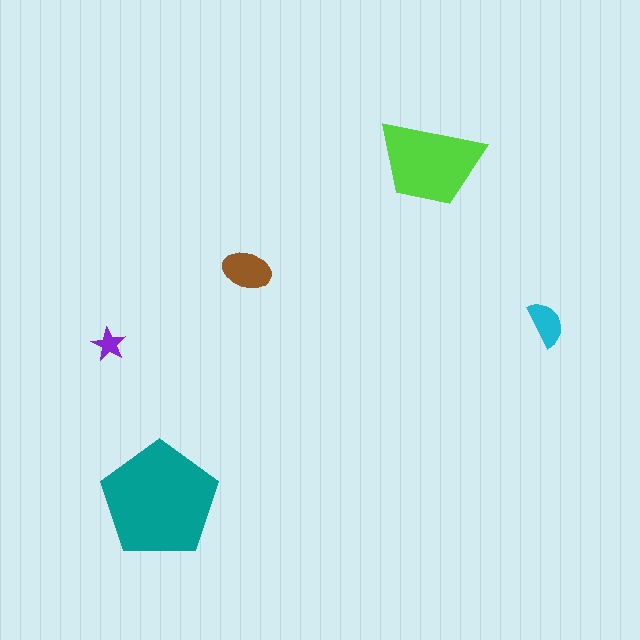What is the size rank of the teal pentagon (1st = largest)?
1st.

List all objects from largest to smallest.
The teal pentagon, the lime trapezoid, the brown ellipse, the cyan semicircle, the purple star.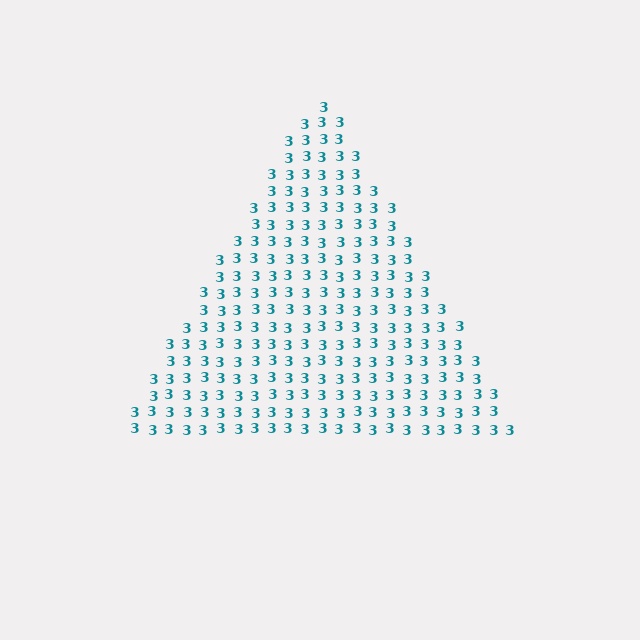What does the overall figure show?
The overall figure shows a triangle.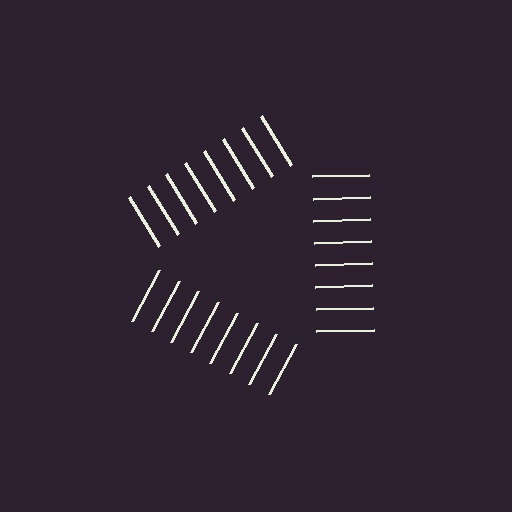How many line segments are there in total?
24 — 8 along each of the 3 edges.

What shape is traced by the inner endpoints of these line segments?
An illusory triangle — the line segments terminate on its edges but no continuous stroke is drawn.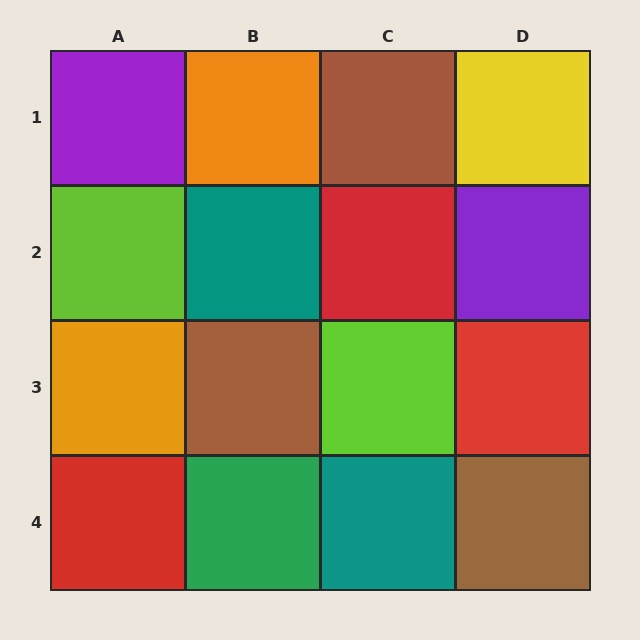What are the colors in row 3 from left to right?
Orange, brown, lime, red.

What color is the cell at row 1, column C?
Brown.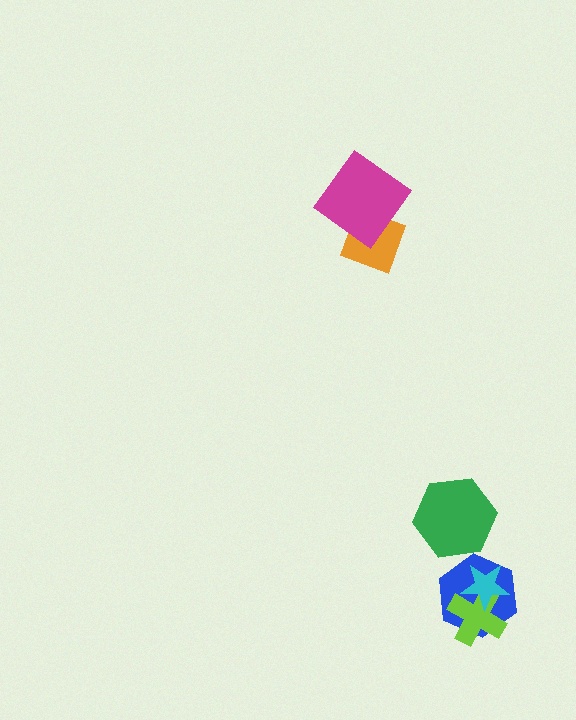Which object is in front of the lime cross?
The cyan star is in front of the lime cross.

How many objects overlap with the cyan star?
2 objects overlap with the cyan star.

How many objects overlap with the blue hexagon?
2 objects overlap with the blue hexagon.